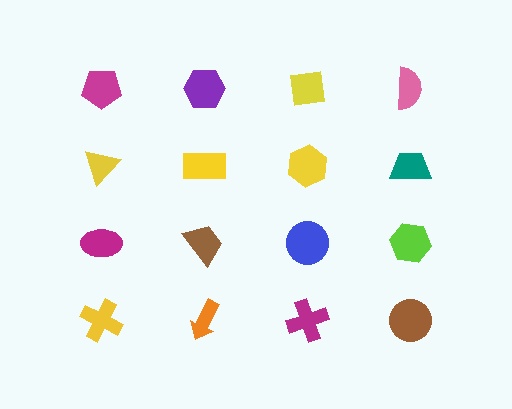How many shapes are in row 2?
4 shapes.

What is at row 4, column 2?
An orange arrow.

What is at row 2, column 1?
A yellow triangle.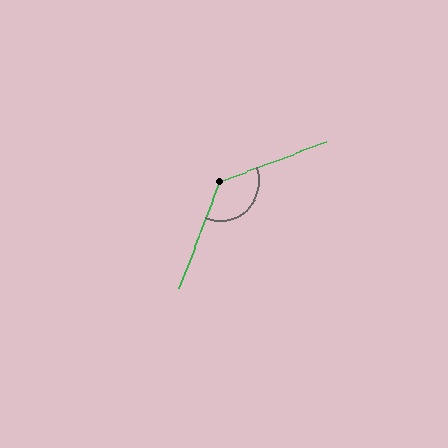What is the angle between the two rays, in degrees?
Approximately 131 degrees.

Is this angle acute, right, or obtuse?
It is obtuse.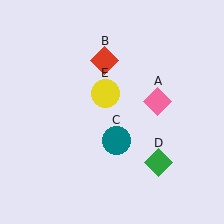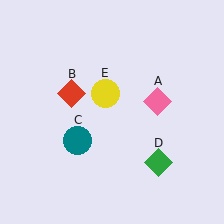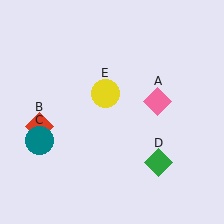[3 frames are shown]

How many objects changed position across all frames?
2 objects changed position: red diamond (object B), teal circle (object C).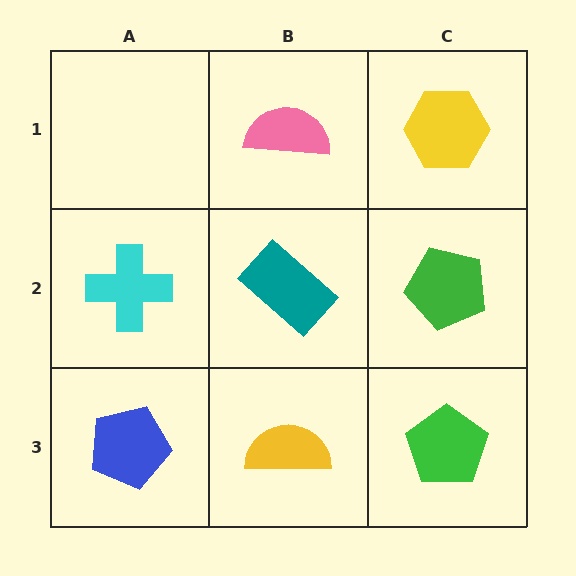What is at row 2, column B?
A teal rectangle.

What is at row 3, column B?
A yellow semicircle.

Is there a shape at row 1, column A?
No, that cell is empty.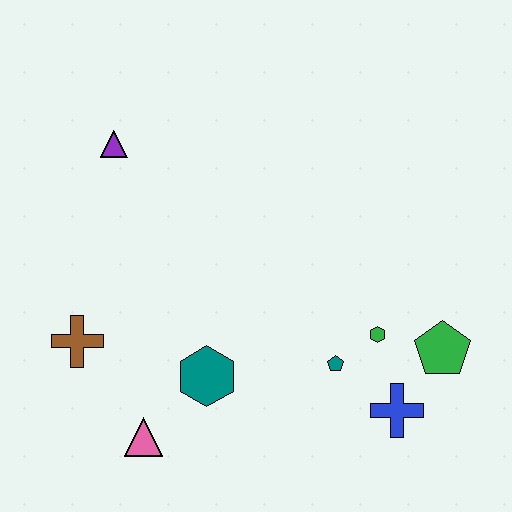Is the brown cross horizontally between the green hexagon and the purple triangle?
No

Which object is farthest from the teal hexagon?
The purple triangle is farthest from the teal hexagon.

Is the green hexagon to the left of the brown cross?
No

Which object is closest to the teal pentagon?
The green hexagon is closest to the teal pentagon.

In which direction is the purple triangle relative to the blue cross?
The purple triangle is to the left of the blue cross.